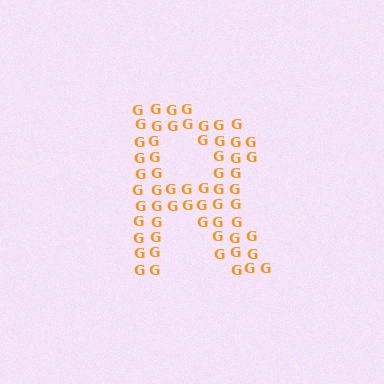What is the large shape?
The large shape is the letter R.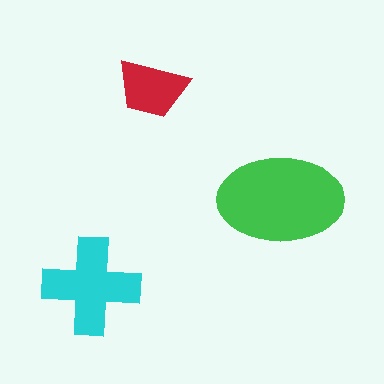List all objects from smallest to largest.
The red trapezoid, the cyan cross, the green ellipse.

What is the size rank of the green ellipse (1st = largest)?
1st.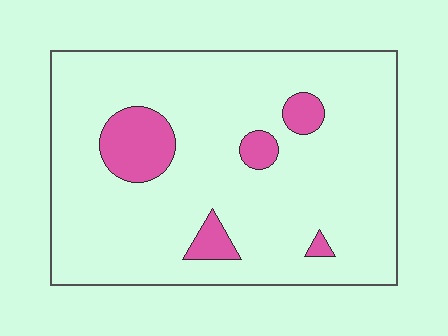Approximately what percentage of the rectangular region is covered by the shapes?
Approximately 10%.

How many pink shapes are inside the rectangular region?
5.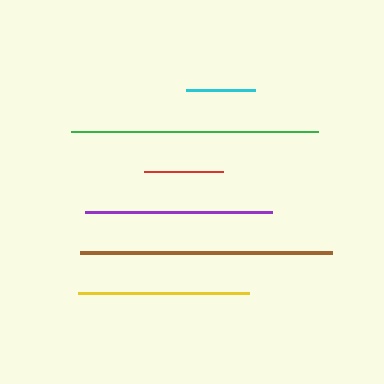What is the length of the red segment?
The red segment is approximately 79 pixels long.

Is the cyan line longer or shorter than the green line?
The green line is longer than the cyan line.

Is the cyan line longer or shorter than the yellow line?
The yellow line is longer than the cyan line.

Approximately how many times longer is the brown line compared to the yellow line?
The brown line is approximately 1.5 times the length of the yellow line.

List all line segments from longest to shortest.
From longest to shortest: brown, green, purple, yellow, red, cyan.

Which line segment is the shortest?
The cyan line is the shortest at approximately 69 pixels.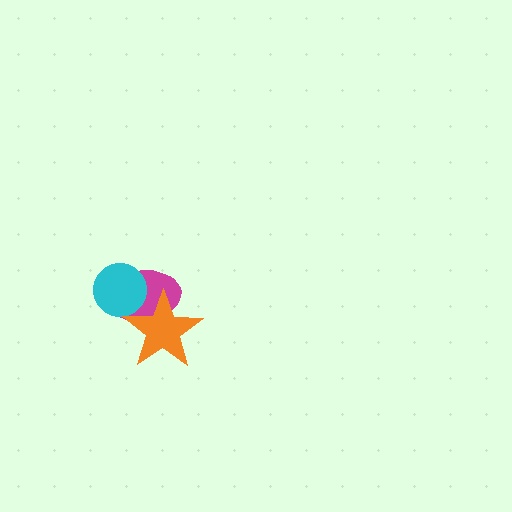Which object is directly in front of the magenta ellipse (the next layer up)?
The cyan circle is directly in front of the magenta ellipse.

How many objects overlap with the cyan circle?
2 objects overlap with the cyan circle.